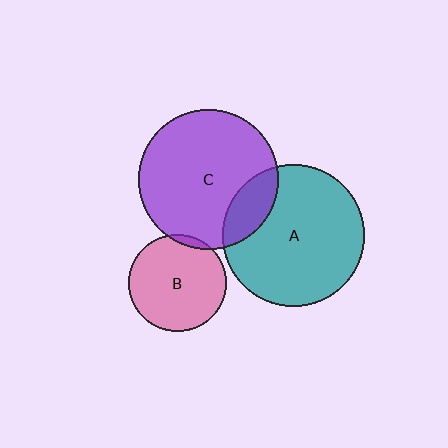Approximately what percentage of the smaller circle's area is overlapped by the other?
Approximately 15%.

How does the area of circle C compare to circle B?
Approximately 2.1 times.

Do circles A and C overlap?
Yes.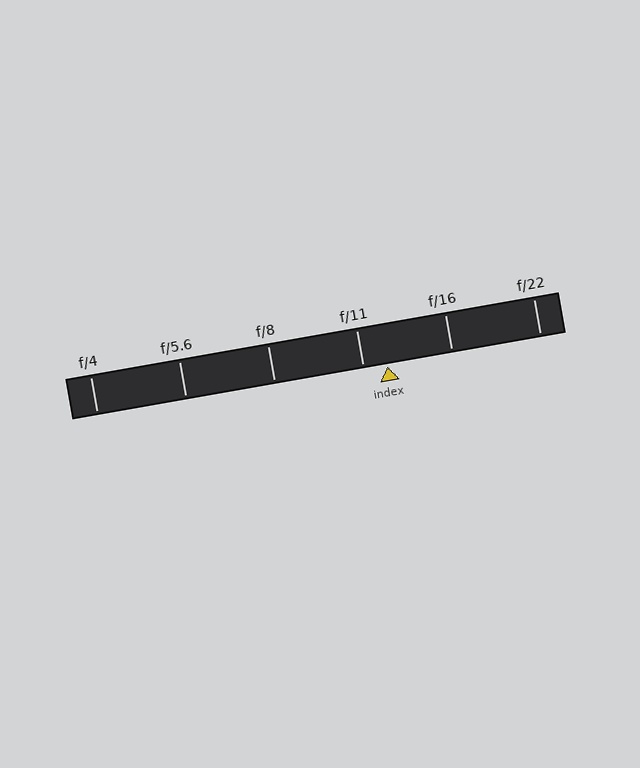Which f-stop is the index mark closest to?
The index mark is closest to f/11.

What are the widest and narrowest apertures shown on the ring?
The widest aperture shown is f/4 and the narrowest is f/22.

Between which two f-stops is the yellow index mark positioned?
The index mark is between f/11 and f/16.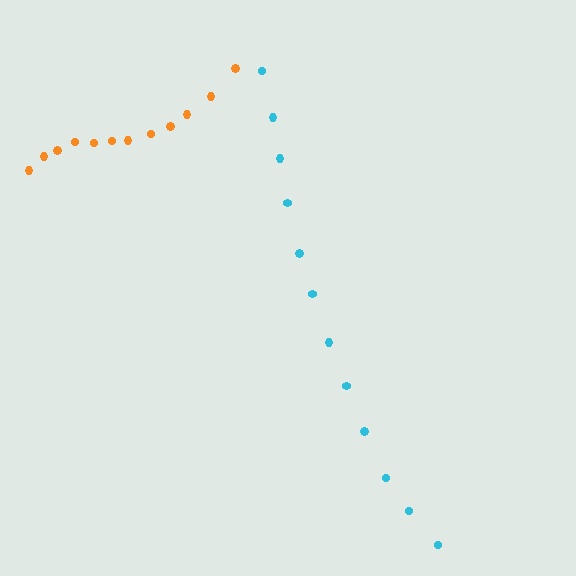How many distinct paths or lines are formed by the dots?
There are 2 distinct paths.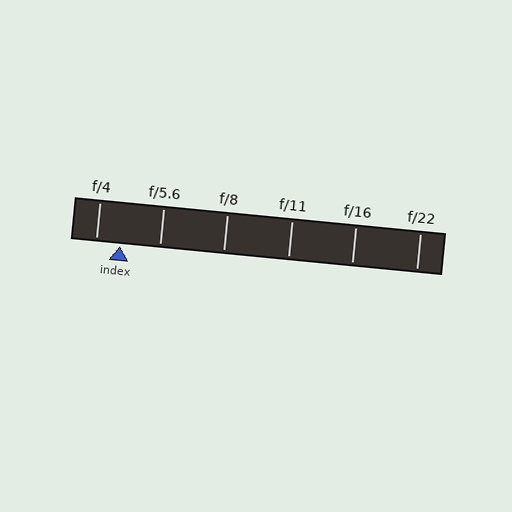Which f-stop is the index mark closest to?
The index mark is closest to f/4.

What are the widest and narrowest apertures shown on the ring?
The widest aperture shown is f/4 and the narrowest is f/22.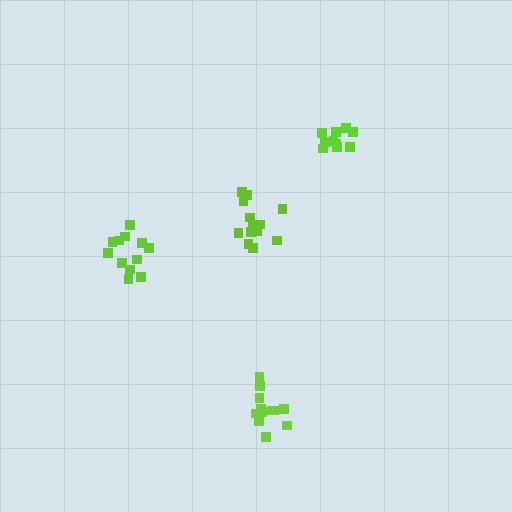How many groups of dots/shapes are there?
There are 4 groups.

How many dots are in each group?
Group 1: 10 dots, Group 2: 12 dots, Group 3: 15 dots, Group 4: 12 dots (49 total).